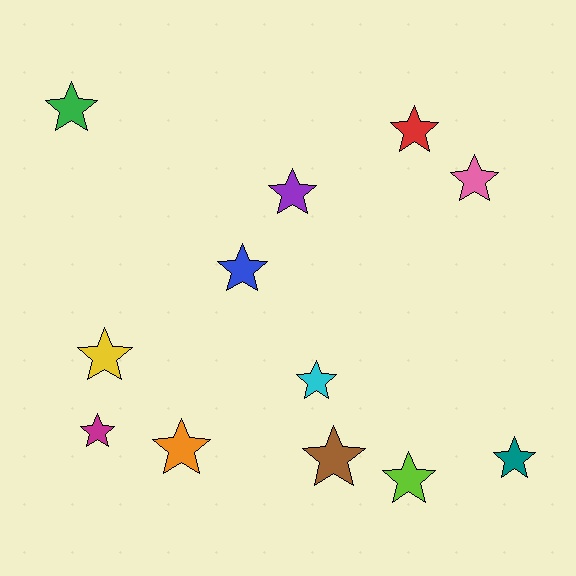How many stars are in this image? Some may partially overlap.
There are 12 stars.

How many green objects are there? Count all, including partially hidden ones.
There is 1 green object.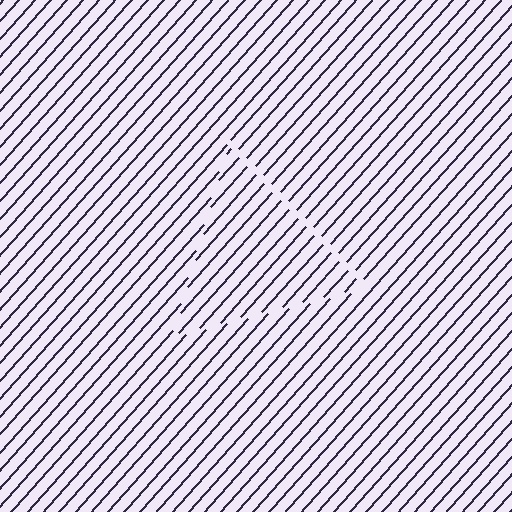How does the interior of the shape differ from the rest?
The interior of the shape contains the same grating, shifted by half a period — the contour is defined by the phase discontinuity where line-ends from the inner and outer gratings abut.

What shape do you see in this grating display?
An illusory triangle. The interior of the shape contains the same grating, shifted by half a period — the contour is defined by the phase discontinuity where line-ends from the inner and outer gratings abut.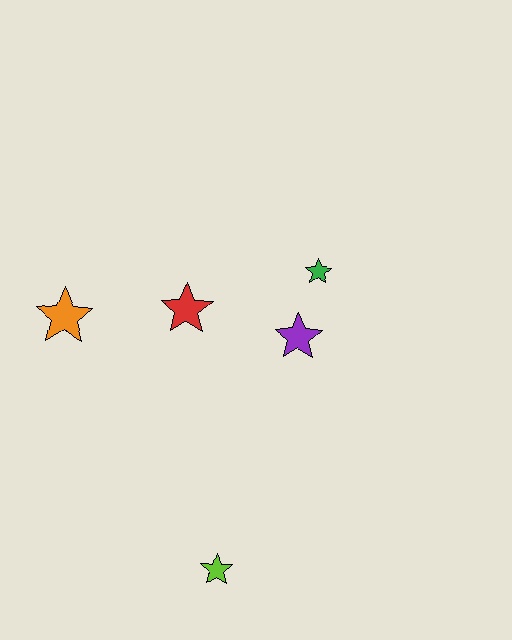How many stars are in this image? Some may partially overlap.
There are 5 stars.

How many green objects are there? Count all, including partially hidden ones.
There is 1 green object.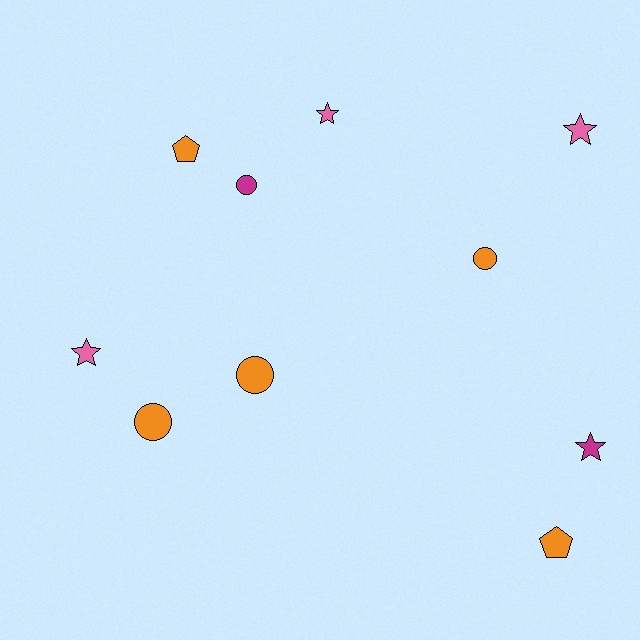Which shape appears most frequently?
Star, with 4 objects.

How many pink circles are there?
There are no pink circles.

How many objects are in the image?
There are 10 objects.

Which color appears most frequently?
Orange, with 5 objects.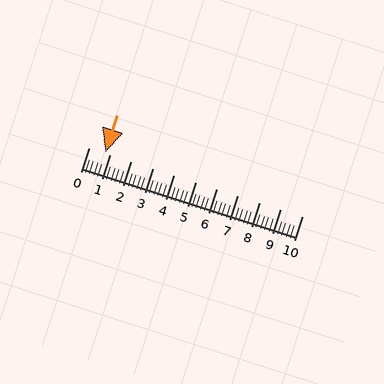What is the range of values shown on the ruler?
The ruler shows values from 0 to 10.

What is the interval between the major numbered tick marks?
The major tick marks are spaced 1 units apart.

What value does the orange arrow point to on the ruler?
The orange arrow points to approximately 0.8.